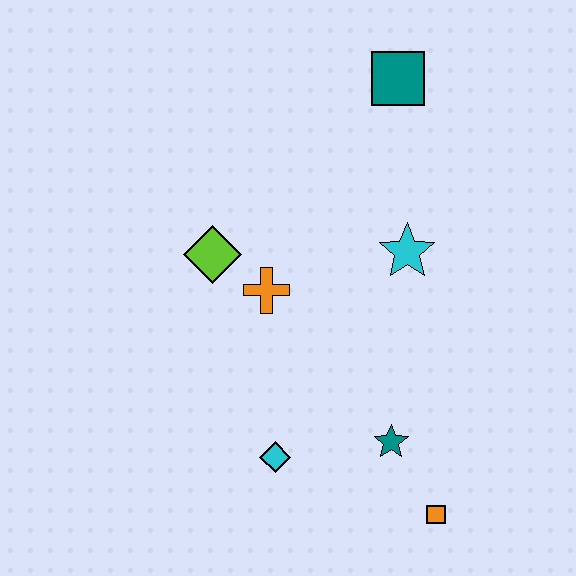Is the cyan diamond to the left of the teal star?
Yes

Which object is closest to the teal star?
The orange square is closest to the teal star.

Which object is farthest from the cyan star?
The orange square is farthest from the cyan star.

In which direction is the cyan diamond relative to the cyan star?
The cyan diamond is below the cyan star.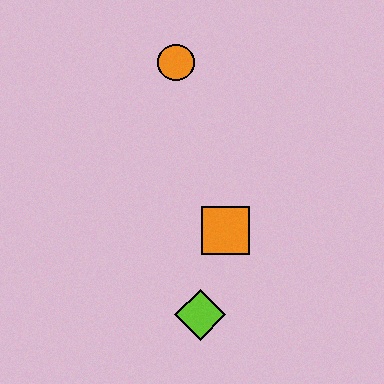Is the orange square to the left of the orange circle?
No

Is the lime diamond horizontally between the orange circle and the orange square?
Yes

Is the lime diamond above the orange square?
No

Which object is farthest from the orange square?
The orange circle is farthest from the orange square.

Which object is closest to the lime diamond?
The orange square is closest to the lime diamond.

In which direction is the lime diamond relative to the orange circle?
The lime diamond is below the orange circle.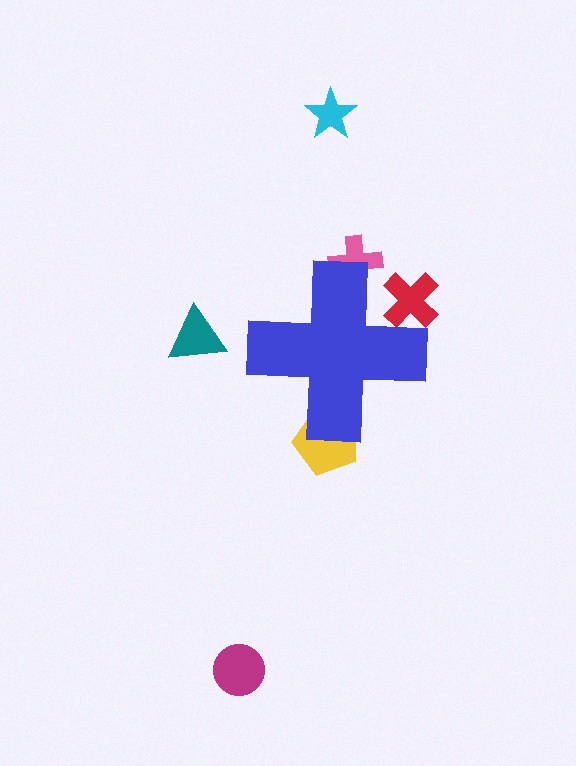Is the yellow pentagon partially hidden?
Yes, the yellow pentagon is partially hidden behind the blue cross.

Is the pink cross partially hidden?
Yes, the pink cross is partially hidden behind the blue cross.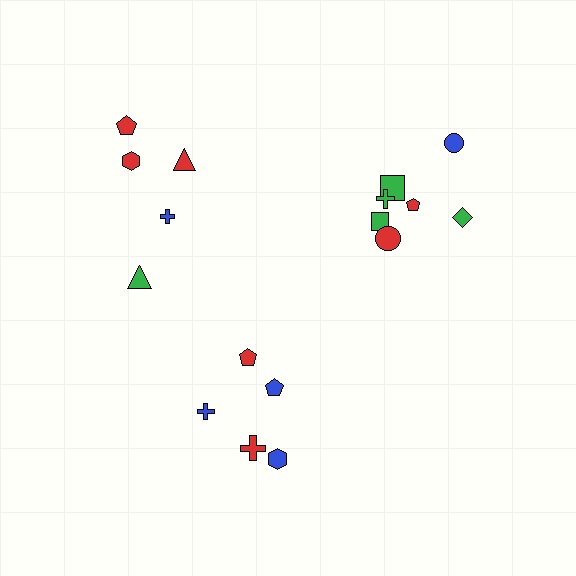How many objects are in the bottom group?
There are 5 objects.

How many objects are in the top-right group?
There are 7 objects.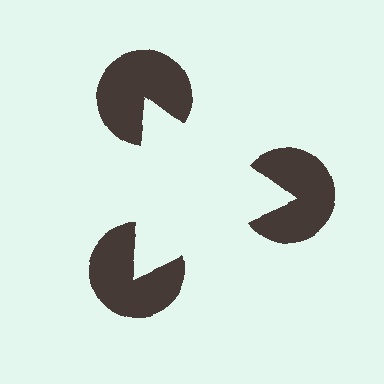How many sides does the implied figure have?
3 sides.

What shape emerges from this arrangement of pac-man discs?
An illusory triangle — its edges are inferred from the aligned wedge cuts in the pac-man discs, not physically drawn.